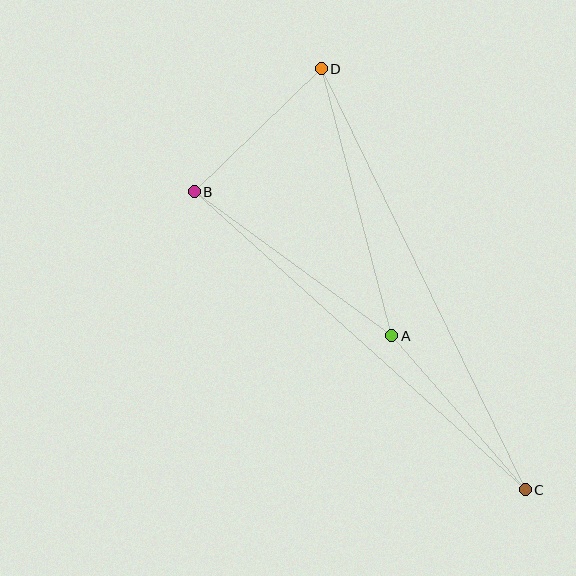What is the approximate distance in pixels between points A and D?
The distance between A and D is approximately 276 pixels.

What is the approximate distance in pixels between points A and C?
The distance between A and C is approximately 204 pixels.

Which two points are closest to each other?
Points B and D are closest to each other.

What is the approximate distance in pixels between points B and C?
The distance between B and C is approximately 445 pixels.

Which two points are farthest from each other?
Points C and D are farthest from each other.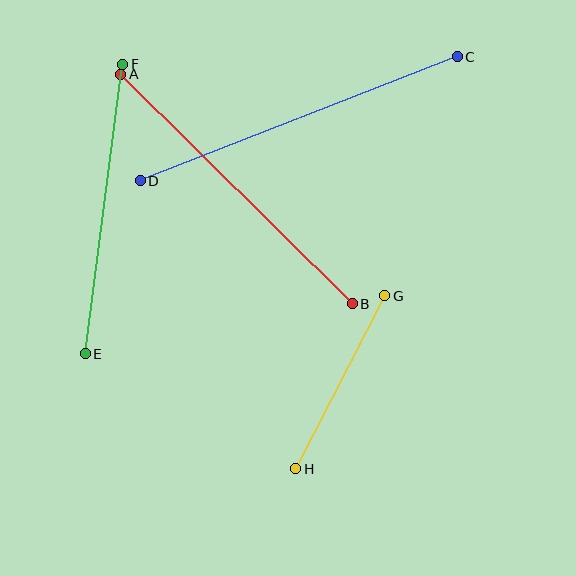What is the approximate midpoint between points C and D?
The midpoint is at approximately (299, 119) pixels.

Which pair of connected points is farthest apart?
Points C and D are farthest apart.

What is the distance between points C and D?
The distance is approximately 340 pixels.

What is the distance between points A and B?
The distance is approximately 326 pixels.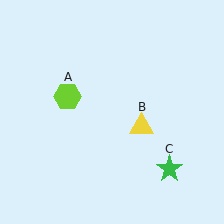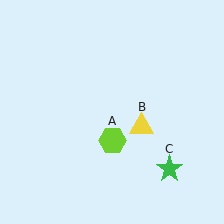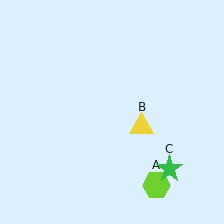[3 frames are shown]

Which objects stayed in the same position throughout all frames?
Yellow triangle (object B) and green star (object C) remained stationary.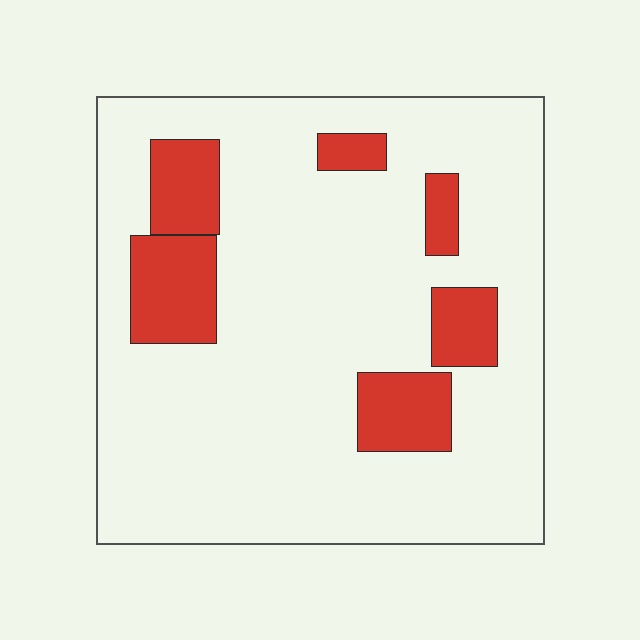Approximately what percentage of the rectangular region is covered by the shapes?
Approximately 15%.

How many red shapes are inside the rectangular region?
6.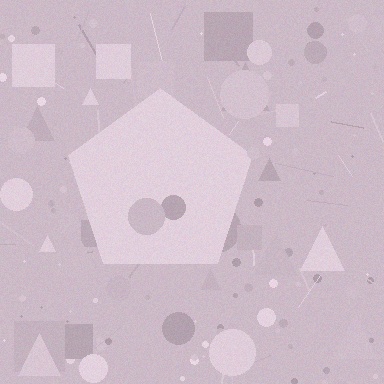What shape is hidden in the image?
A pentagon is hidden in the image.